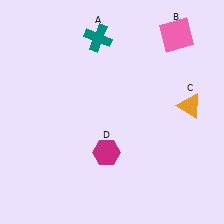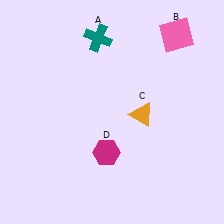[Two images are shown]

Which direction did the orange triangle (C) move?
The orange triangle (C) moved left.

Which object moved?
The orange triangle (C) moved left.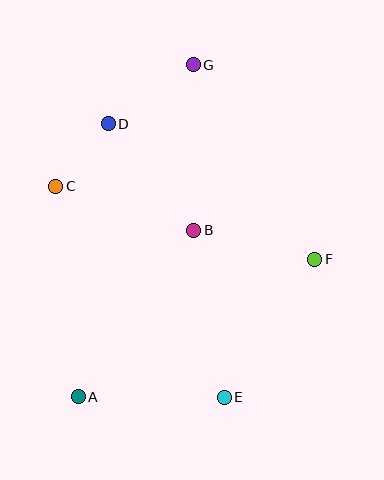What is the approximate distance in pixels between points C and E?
The distance between C and E is approximately 270 pixels.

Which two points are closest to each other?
Points C and D are closest to each other.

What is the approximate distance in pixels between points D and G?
The distance between D and G is approximately 104 pixels.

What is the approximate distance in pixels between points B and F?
The distance between B and F is approximately 124 pixels.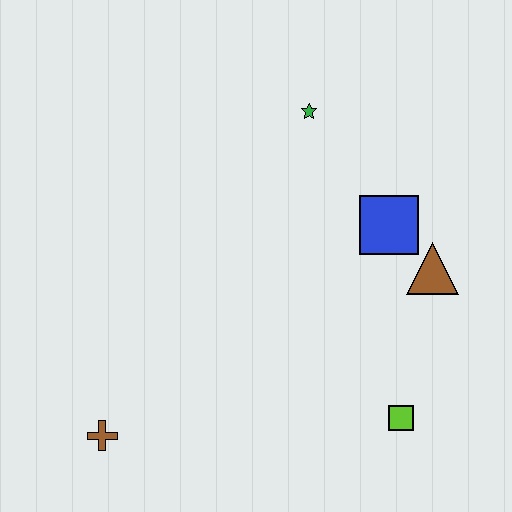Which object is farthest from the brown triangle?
The brown cross is farthest from the brown triangle.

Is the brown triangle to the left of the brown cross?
No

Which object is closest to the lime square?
The brown triangle is closest to the lime square.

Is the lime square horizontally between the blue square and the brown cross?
No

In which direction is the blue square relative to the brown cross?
The blue square is to the right of the brown cross.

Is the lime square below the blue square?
Yes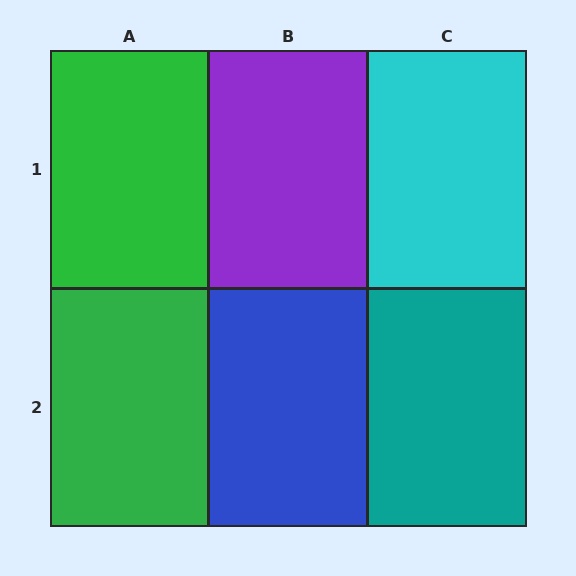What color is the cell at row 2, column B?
Blue.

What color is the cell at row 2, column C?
Teal.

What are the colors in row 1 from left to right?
Green, purple, cyan.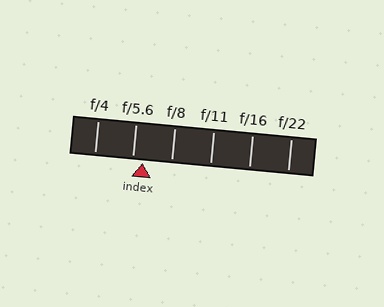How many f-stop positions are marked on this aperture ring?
There are 6 f-stop positions marked.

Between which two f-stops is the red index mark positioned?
The index mark is between f/5.6 and f/8.